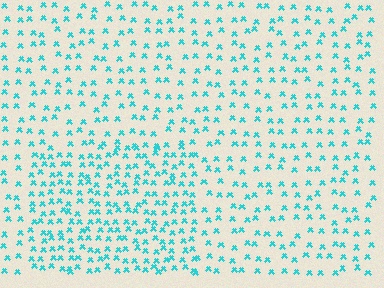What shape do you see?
I see a rectangle.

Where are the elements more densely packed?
The elements are more densely packed inside the rectangle boundary.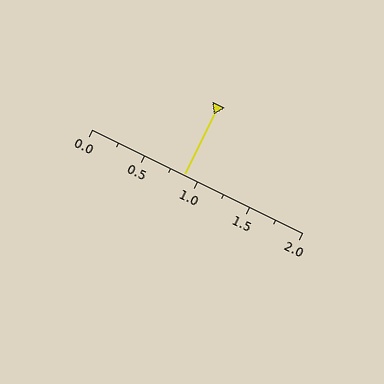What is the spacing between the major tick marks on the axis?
The major ticks are spaced 0.5 apart.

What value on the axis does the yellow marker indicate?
The marker indicates approximately 0.88.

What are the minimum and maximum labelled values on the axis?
The axis runs from 0.0 to 2.0.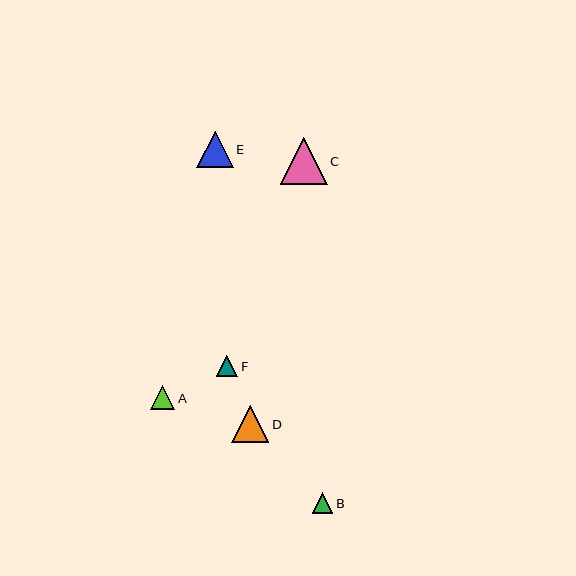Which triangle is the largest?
Triangle C is the largest with a size of approximately 47 pixels.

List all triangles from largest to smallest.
From largest to smallest: C, D, E, A, F, B.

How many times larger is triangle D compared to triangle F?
Triangle D is approximately 1.7 times the size of triangle F.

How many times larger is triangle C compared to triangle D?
Triangle C is approximately 1.3 times the size of triangle D.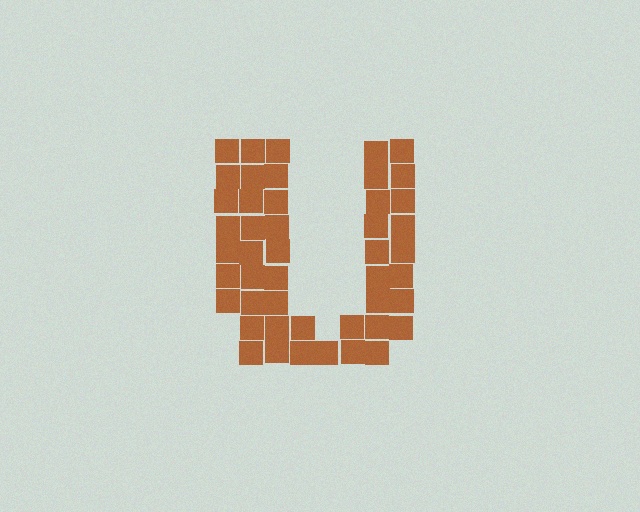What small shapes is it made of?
It is made of small squares.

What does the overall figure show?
The overall figure shows the letter U.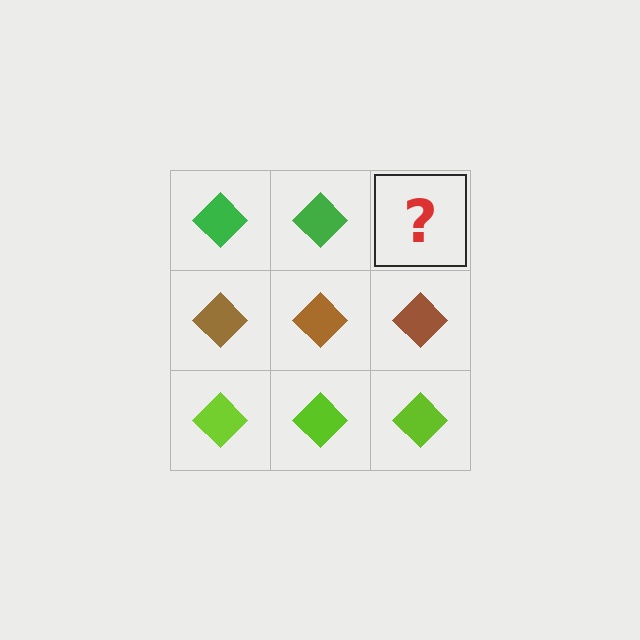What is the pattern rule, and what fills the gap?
The rule is that each row has a consistent color. The gap should be filled with a green diamond.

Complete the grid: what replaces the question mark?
The question mark should be replaced with a green diamond.